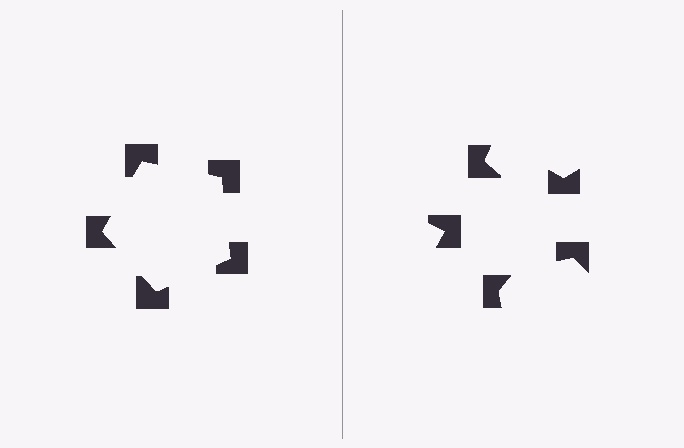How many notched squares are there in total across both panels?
10 — 5 on each side.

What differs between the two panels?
The notched squares are positioned identically on both sides; only the wedge orientations differ. On the left they align to a pentagon; on the right they are misaligned.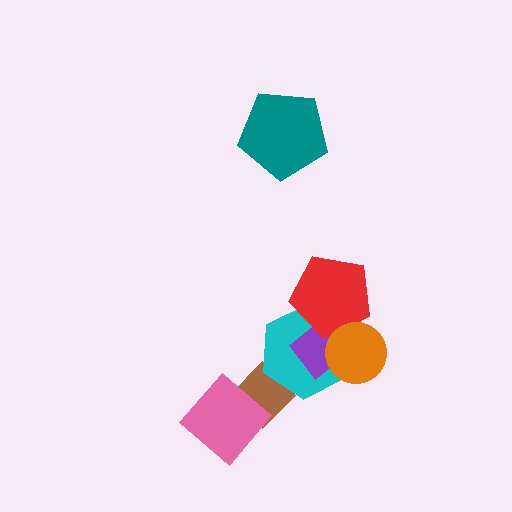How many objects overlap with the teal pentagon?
0 objects overlap with the teal pentagon.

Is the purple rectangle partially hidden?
Yes, it is partially covered by another shape.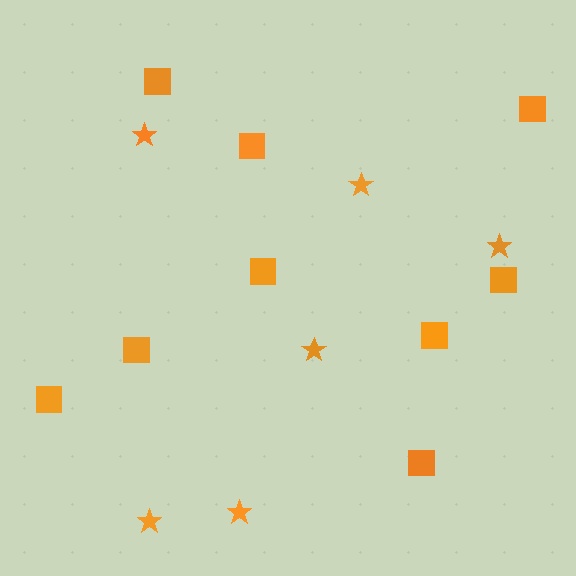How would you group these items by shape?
There are 2 groups: one group of squares (9) and one group of stars (6).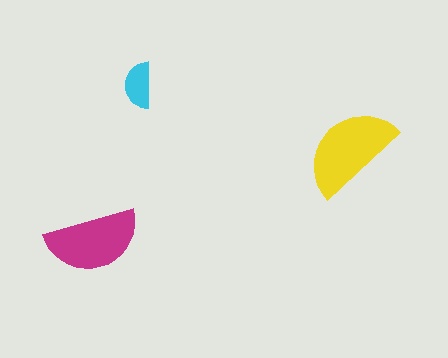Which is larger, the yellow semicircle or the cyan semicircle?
The yellow one.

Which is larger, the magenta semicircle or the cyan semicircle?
The magenta one.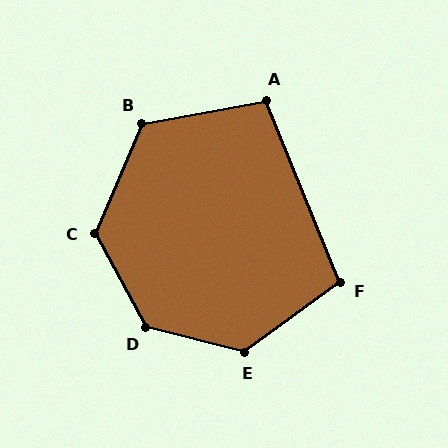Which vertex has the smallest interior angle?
A, at approximately 102 degrees.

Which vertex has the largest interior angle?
D, at approximately 132 degrees.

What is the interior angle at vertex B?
Approximately 123 degrees (obtuse).